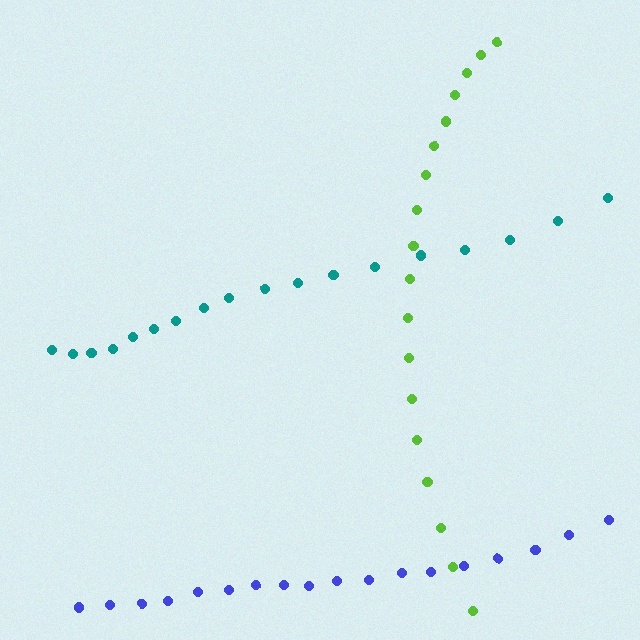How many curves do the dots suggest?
There are 3 distinct paths.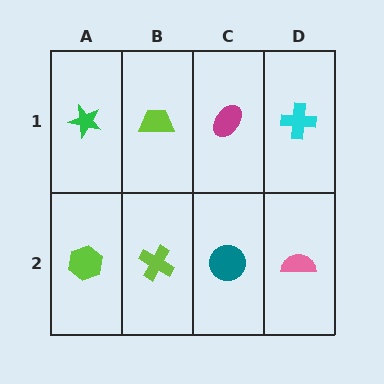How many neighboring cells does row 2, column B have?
3.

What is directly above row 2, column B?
A lime trapezoid.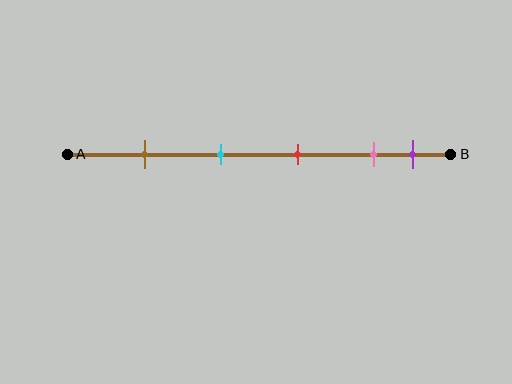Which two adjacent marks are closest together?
The pink and purple marks are the closest adjacent pair.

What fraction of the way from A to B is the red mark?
The red mark is approximately 60% (0.6) of the way from A to B.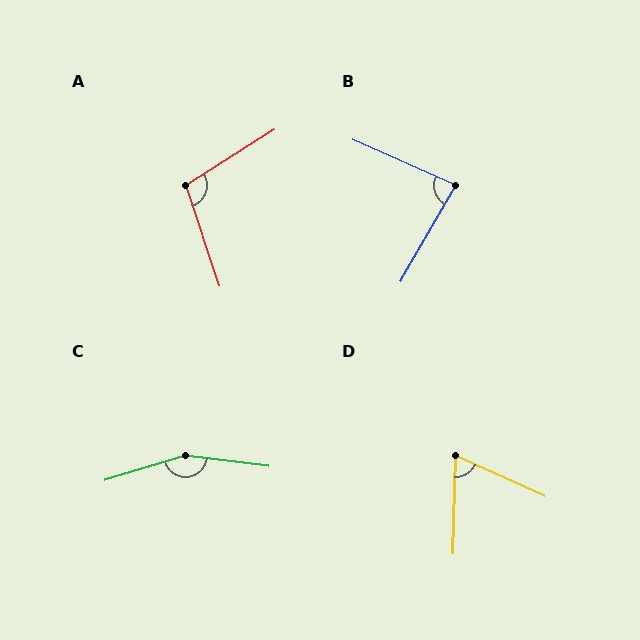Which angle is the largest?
C, at approximately 156 degrees.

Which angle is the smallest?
D, at approximately 67 degrees.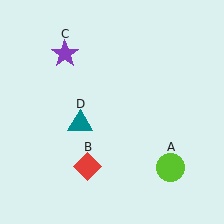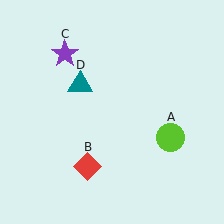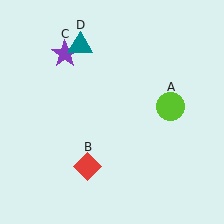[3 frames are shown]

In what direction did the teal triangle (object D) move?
The teal triangle (object D) moved up.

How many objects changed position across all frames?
2 objects changed position: lime circle (object A), teal triangle (object D).